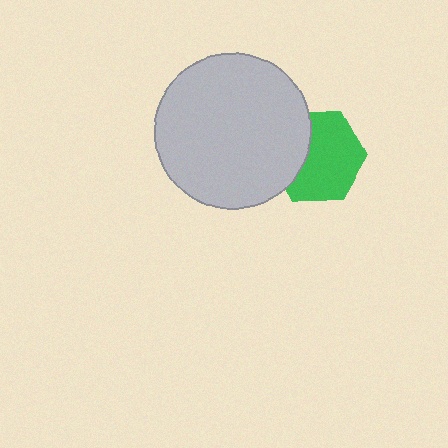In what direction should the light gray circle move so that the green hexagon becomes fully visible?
The light gray circle should move left. That is the shortest direction to clear the overlap and leave the green hexagon fully visible.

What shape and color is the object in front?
The object in front is a light gray circle.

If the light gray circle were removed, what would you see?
You would see the complete green hexagon.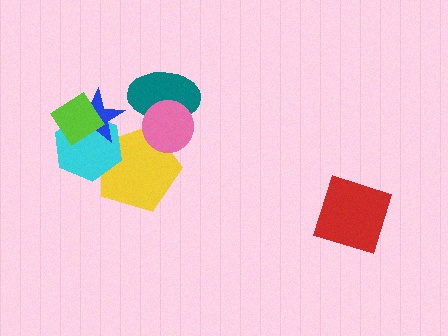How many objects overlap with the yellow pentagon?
3 objects overlap with the yellow pentagon.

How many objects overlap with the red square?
0 objects overlap with the red square.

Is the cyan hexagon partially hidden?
Yes, it is partially covered by another shape.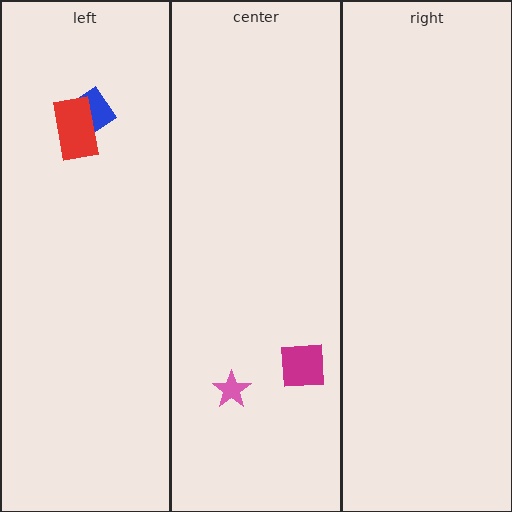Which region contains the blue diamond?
The left region.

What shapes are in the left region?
The blue diamond, the red rectangle.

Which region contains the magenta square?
The center region.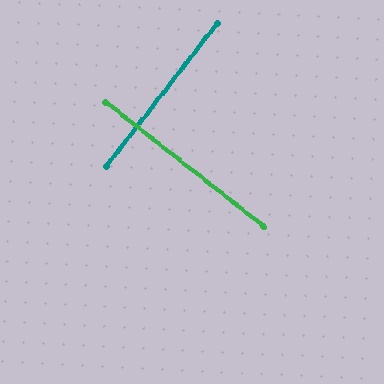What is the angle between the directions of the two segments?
Approximately 90 degrees.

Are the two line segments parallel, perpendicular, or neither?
Perpendicular — they meet at approximately 90°.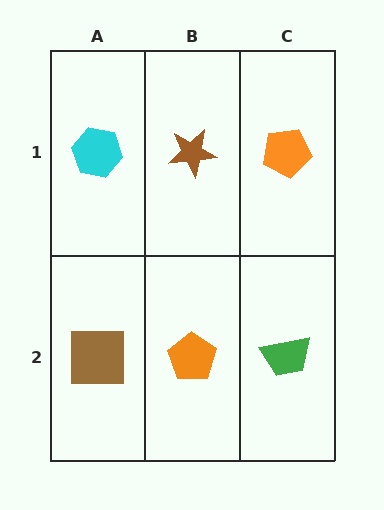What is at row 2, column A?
A brown square.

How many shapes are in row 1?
3 shapes.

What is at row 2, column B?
An orange pentagon.